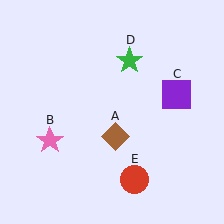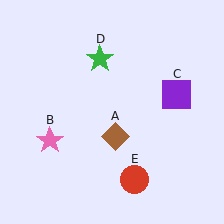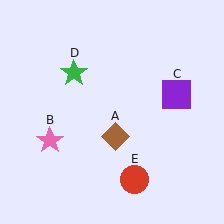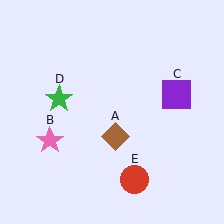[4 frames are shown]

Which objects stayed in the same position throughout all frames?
Brown diamond (object A) and pink star (object B) and purple square (object C) and red circle (object E) remained stationary.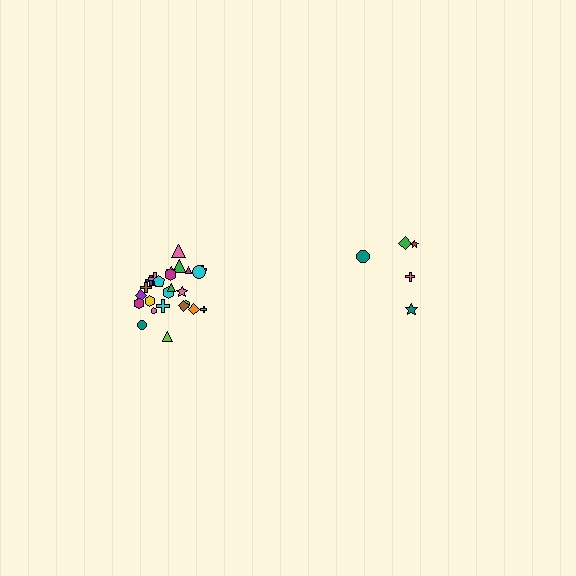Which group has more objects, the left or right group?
The left group.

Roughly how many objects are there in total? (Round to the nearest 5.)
Roughly 30 objects in total.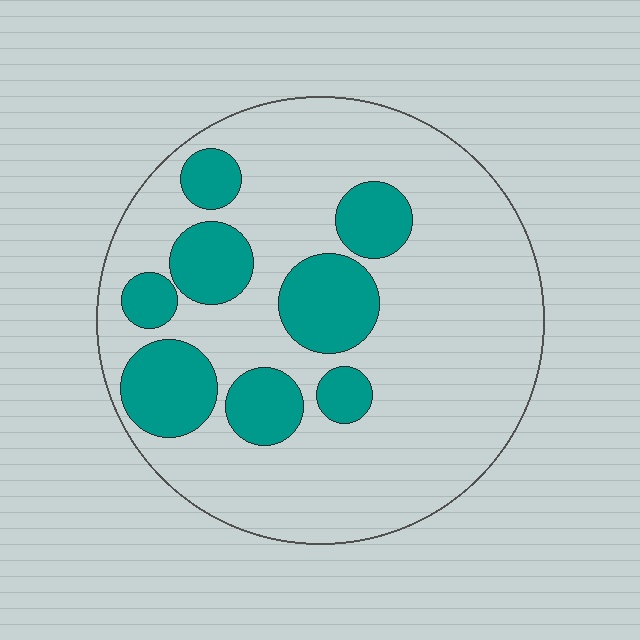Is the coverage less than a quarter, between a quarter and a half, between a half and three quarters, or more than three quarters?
Less than a quarter.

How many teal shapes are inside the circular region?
8.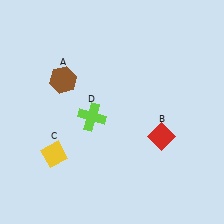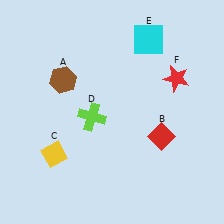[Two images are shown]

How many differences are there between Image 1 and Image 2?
There are 2 differences between the two images.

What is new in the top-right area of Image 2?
A cyan square (E) was added in the top-right area of Image 2.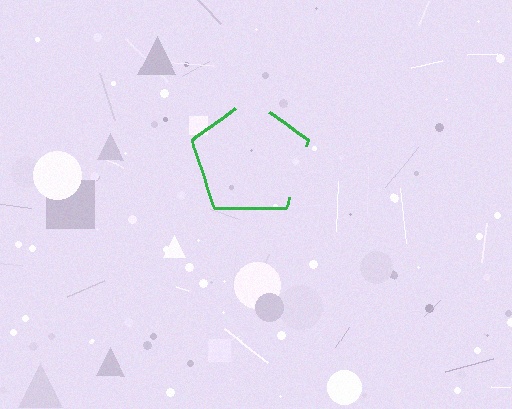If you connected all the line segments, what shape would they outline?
They would outline a pentagon.